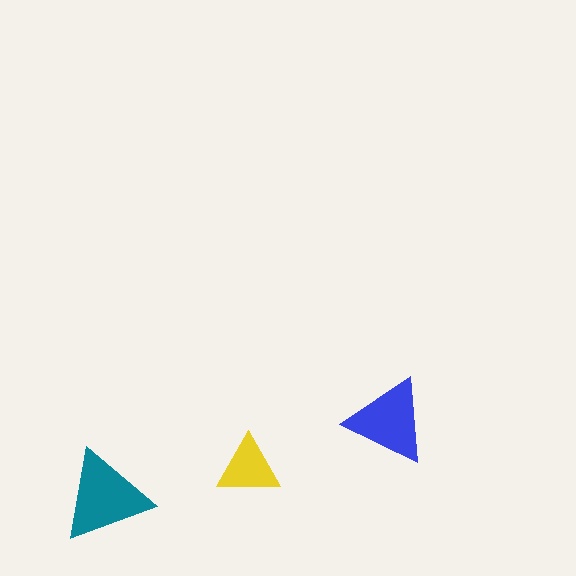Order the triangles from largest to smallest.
the teal one, the blue one, the yellow one.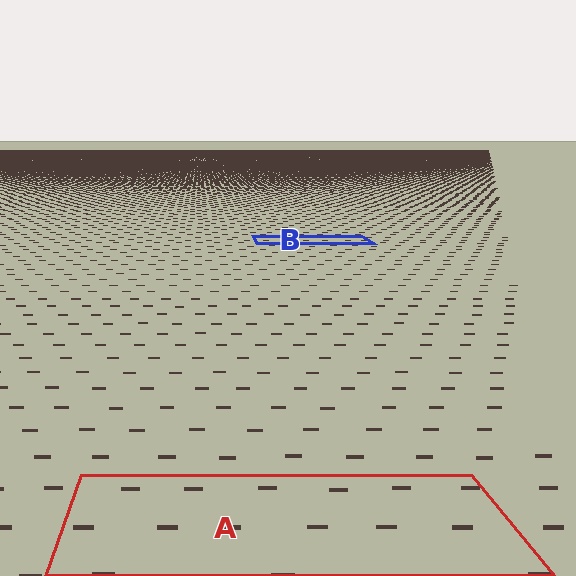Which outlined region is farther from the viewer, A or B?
Region B is farther from the viewer — the texture elements inside it appear smaller and more densely packed.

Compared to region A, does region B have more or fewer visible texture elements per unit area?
Region B has more texture elements per unit area — they are packed more densely because it is farther away.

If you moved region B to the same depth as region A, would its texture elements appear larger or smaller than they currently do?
They would appear larger. At a closer depth, the same texture elements are projected at a bigger on-screen size.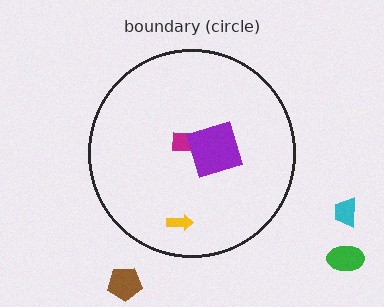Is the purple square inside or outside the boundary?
Inside.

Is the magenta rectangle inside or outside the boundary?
Inside.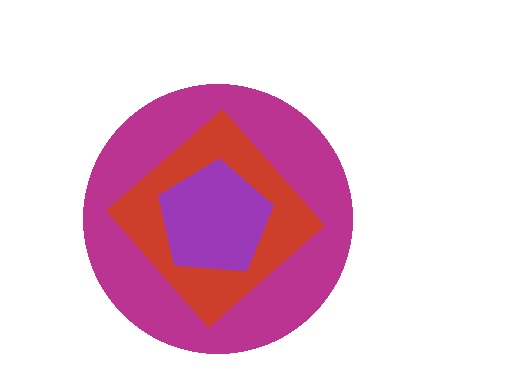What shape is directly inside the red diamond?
The purple pentagon.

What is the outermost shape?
The magenta circle.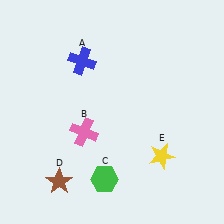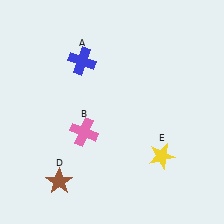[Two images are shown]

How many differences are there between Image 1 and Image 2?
There is 1 difference between the two images.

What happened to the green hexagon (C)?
The green hexagon (C) was removed in Image 2. It was in the bottom-left area of Image 1.